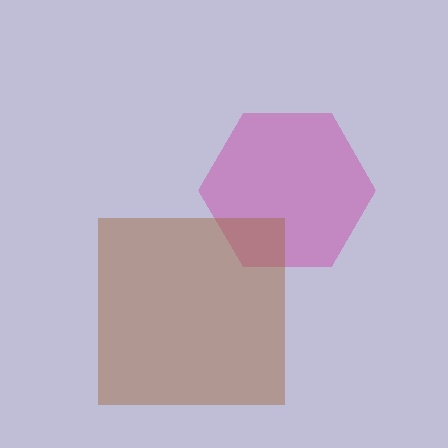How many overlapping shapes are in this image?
There are 2 overlapping shapes in the image.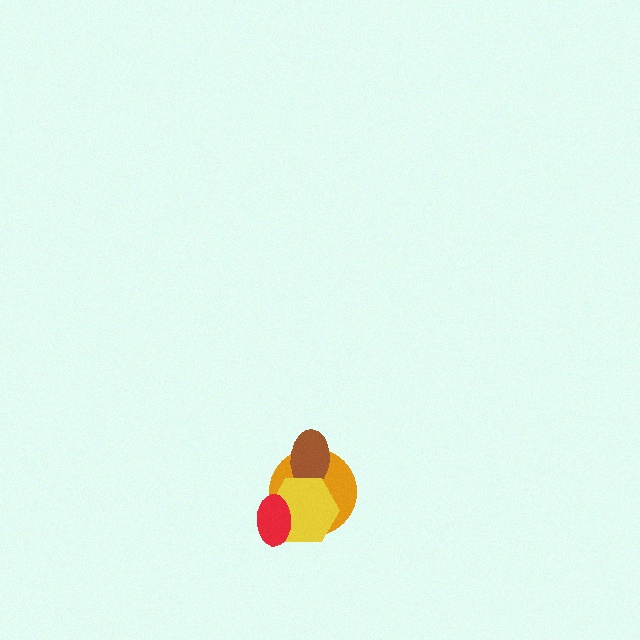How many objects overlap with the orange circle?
3 objects overlap with the orange circle.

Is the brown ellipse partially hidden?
Yes, it is partially covered by another shape.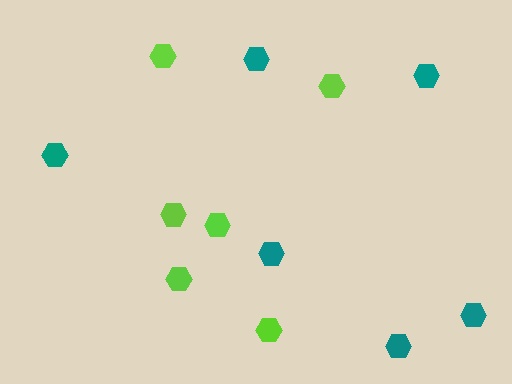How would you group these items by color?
There are 2 groups: one group of lime hexagons (6) and one group of teal hexagons (6).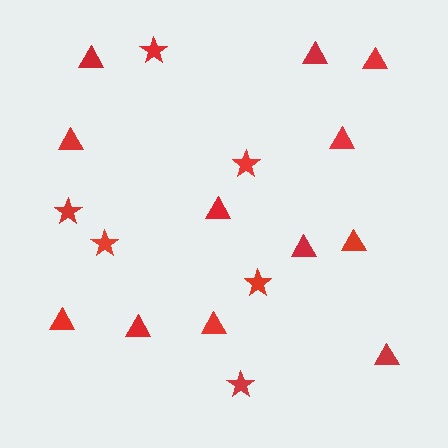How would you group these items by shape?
There are 2 groups: one group of triangles (12) and one group of stars (6).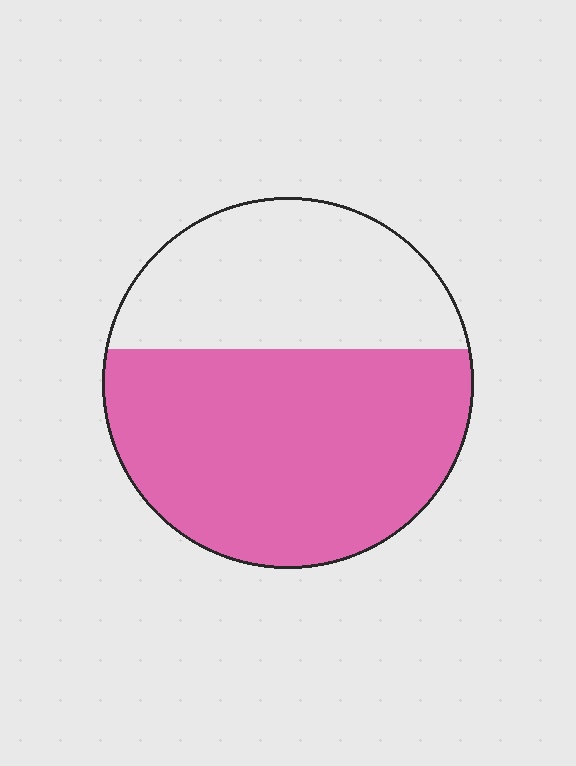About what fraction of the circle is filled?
About five eighths (5/8).